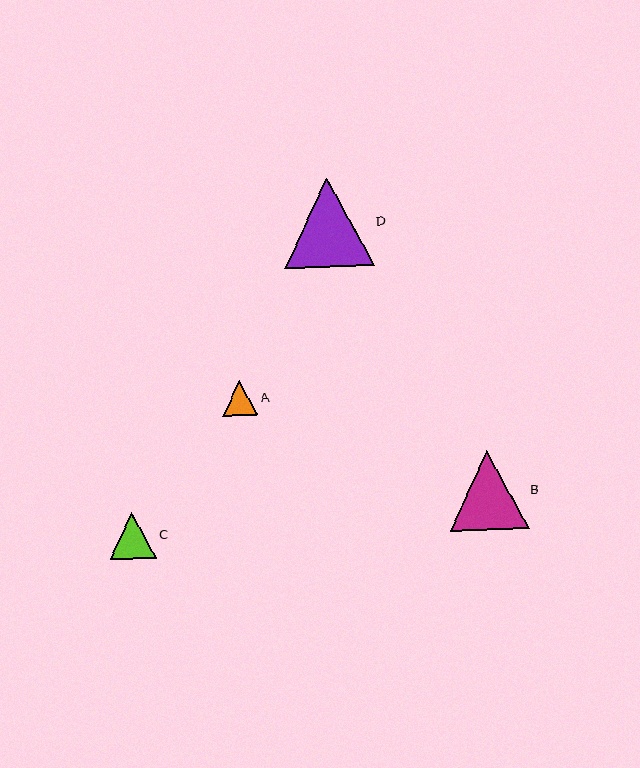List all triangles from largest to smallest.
From largest to smallest: D, B, C, A.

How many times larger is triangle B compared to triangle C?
Triangle B is approximately 1.7 times the size of triangle C.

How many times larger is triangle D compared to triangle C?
Triangle D is approximately 1.9 times the size of triangle C.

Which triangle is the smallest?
Triangle A is the smallest with a size of approximately 35 pixels.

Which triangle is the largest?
Triangle D is the largest with a size of approximately 89 pixels.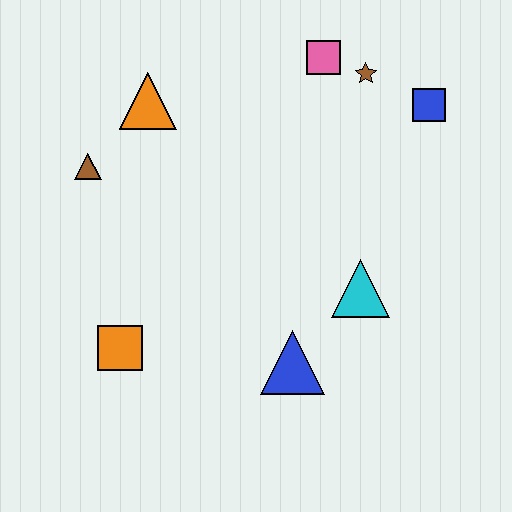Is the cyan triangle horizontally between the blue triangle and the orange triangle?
No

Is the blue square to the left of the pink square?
No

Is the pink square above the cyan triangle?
Yes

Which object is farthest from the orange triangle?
The blue triangle is farthest from the orange triangle.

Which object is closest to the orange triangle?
The brown triangle is closest to the orange triangle.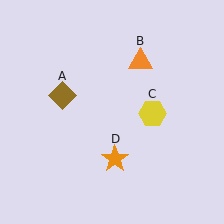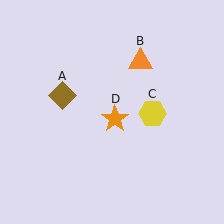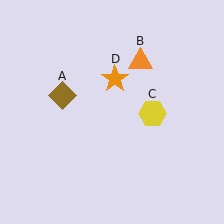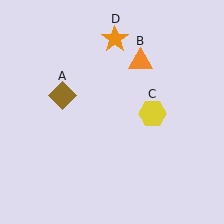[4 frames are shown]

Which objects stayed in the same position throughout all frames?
Brown diamond (object A) and orange triangle (object B) and yellow hexagon (object C) remained stationary.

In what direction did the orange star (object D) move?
The orange star (object D) moved up.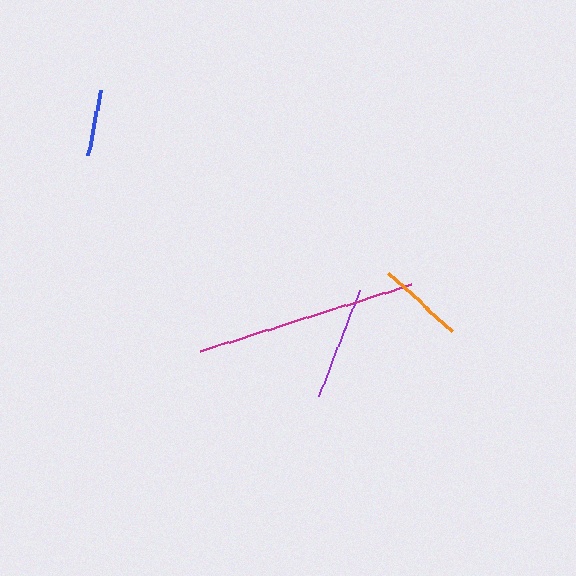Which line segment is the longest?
The magenta line is the longest at approximately 221 pixels.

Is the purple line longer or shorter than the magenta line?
The magenta line is longer than the purple line.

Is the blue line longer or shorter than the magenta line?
The magenta line is longer than the blue line.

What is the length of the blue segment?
The blue segment is approximately 66 pixels long.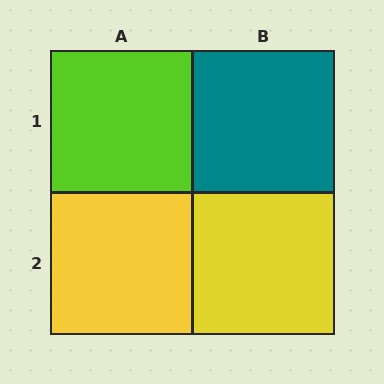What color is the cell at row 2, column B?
Yellow.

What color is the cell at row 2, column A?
Yellow.